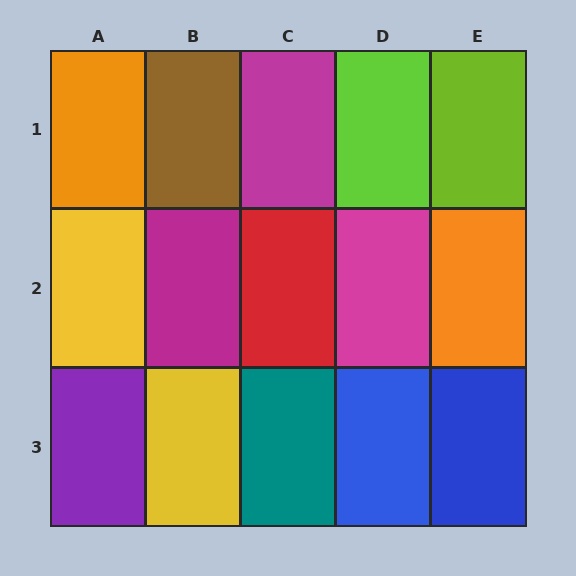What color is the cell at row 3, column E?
Blue.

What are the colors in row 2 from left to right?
Yellow, magenta, red, magenta, orange.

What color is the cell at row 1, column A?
Orange.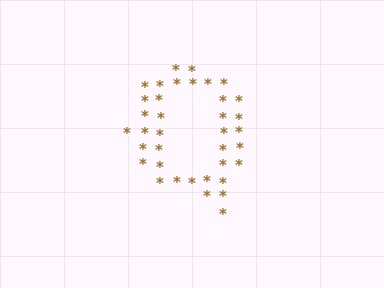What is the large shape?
The large shape is the letter Q.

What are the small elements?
The small elements are asterisks.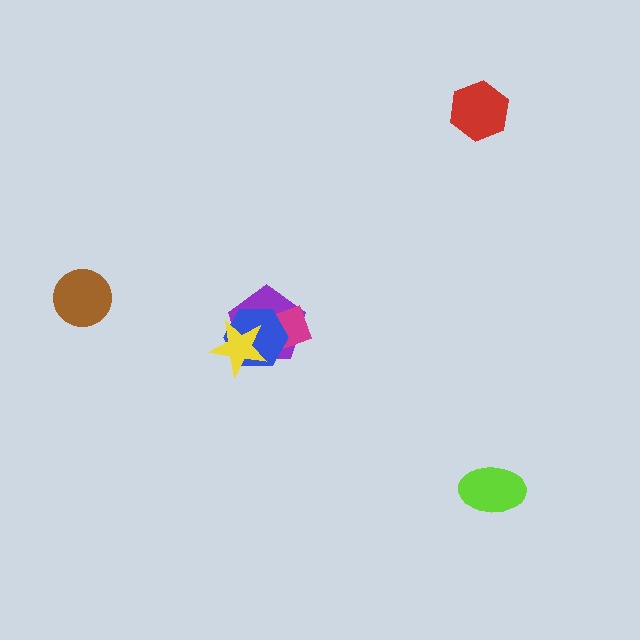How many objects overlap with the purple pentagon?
3 objects overlap with the purple pentagon.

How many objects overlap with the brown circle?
0 objects overlap with the brown circle.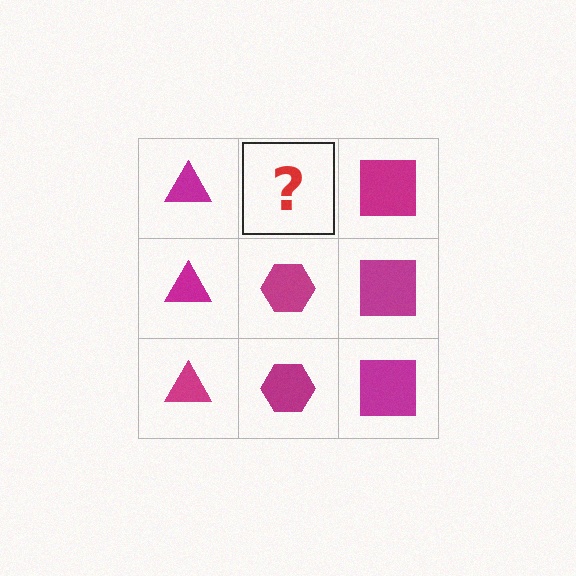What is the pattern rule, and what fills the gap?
The rule is that each column has a consistent shape. The gap should be filled with a magenta hexagon.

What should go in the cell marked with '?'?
The missing cell should contain a magenta hexagon.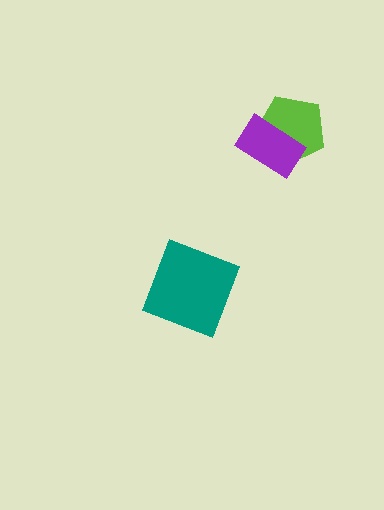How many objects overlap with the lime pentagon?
1 object overlaps with the lime pentagon.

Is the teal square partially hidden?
No, no other shape covers it.